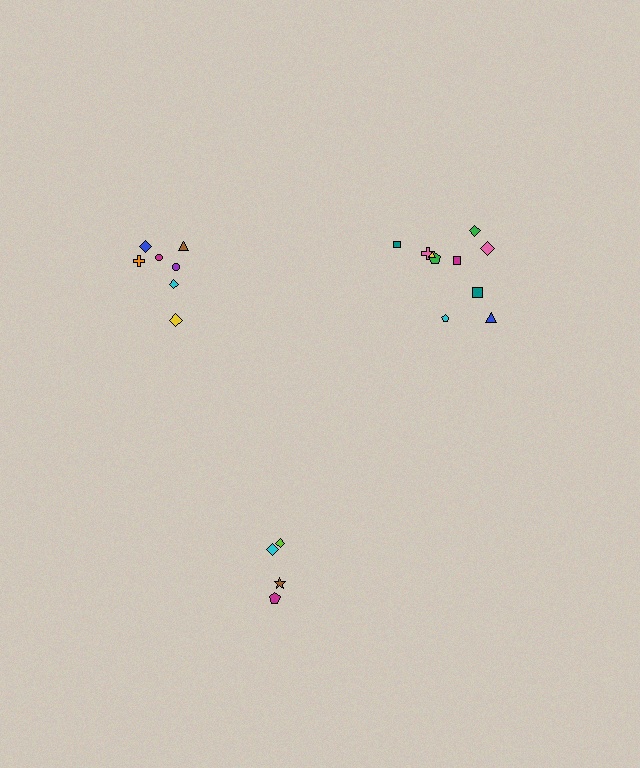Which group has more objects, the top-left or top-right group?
The top-right group.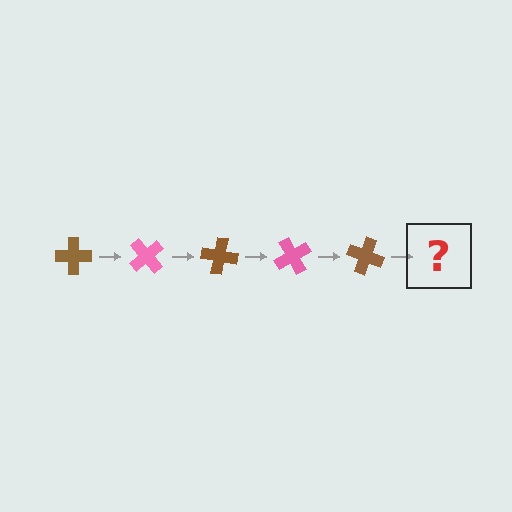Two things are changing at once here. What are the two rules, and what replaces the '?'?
The two rules are that it rotates 50 degrees each step and the color cycles through brown and pink. The '?' should be a pink cross, rotated 250 degrees from the start.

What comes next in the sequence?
The next element should be a pink cross, rotated 250 degrees from the start.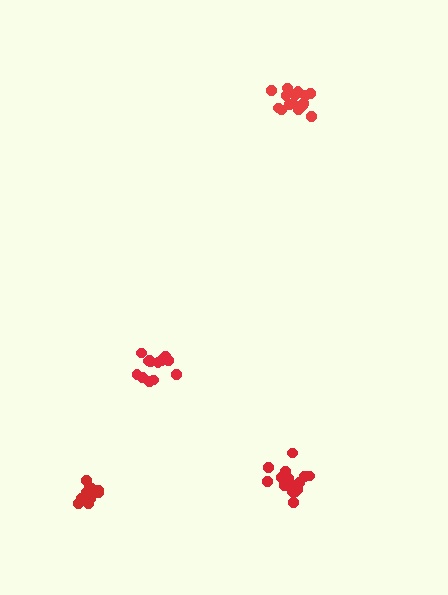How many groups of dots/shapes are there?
There are 4 groups.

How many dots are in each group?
Group 1: 15 dots, Group 2: 13 dots, Group 3: 13 dots, Group 4: 15 dots (56 total).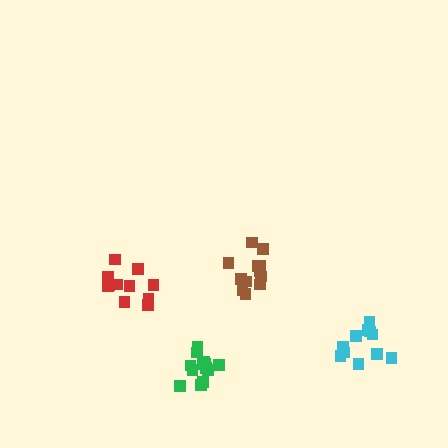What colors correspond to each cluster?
The clusters are colored: red, brown, cyan, green.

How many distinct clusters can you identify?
There are 4 distinct clusters.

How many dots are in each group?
Group 1: 12 dots, Group 2: 12 dots, Group 3: 11 dots, Group 4: 13 dots (48 total).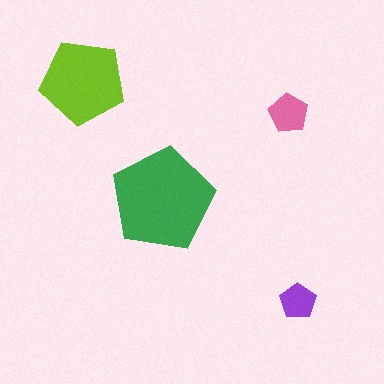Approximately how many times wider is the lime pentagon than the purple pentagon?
About 2.5 times wider.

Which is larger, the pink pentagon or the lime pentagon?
The lime one.